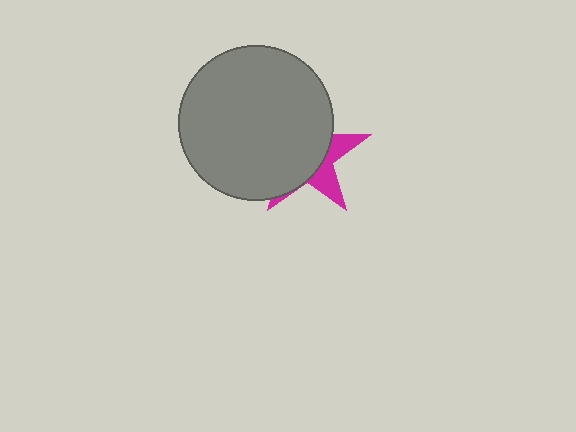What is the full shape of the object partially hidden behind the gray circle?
The partially hidden object is a magenta star.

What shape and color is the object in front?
The object in front is a gray circle.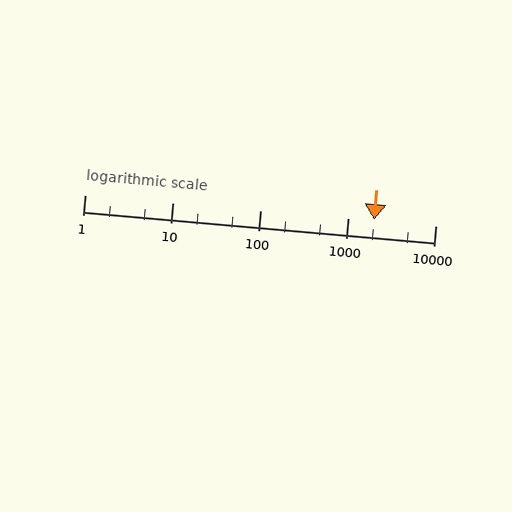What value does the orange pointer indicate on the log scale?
The pointer indicates approximately 2000.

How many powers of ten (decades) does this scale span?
The scale spans 4 decades, from 1 to 10000.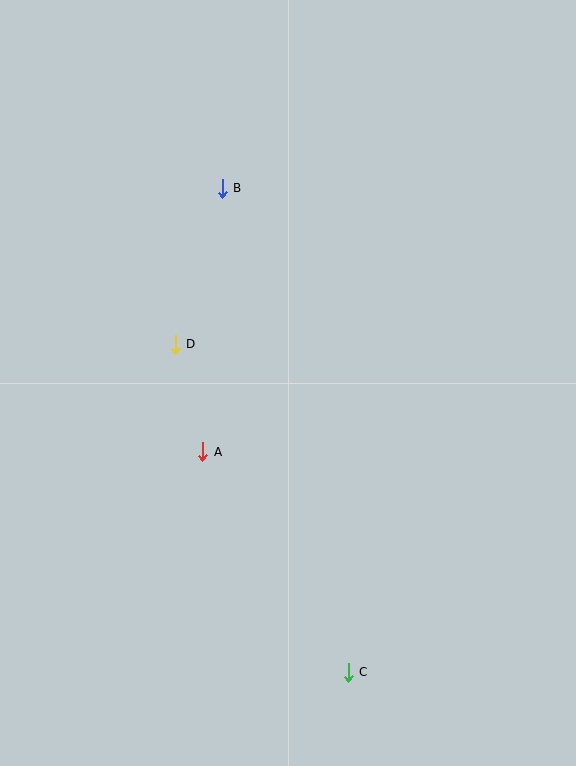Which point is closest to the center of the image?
Point A at (203, 452) is closest to the center.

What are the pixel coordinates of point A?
Point A is at (203, 452).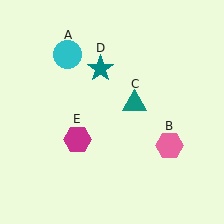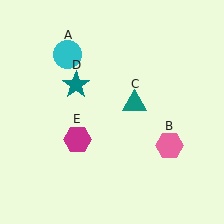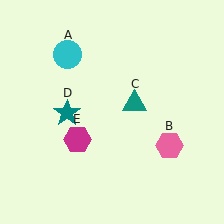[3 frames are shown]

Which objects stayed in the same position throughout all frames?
Cyan circle (object A) and pink hexagon (object B) and teal triangle (object C) and magenta hexagon (object E) remained stationary.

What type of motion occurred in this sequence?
The teal star (object D) rotated counterclockwise around the center of the scene.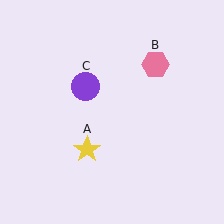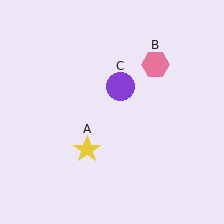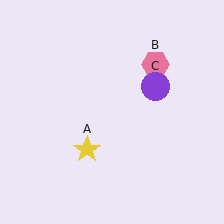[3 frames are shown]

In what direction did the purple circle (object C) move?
The purple circle (object C) moved right.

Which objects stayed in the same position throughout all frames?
Yellow star (object A) and pink hexagon (object B) remained stationary.